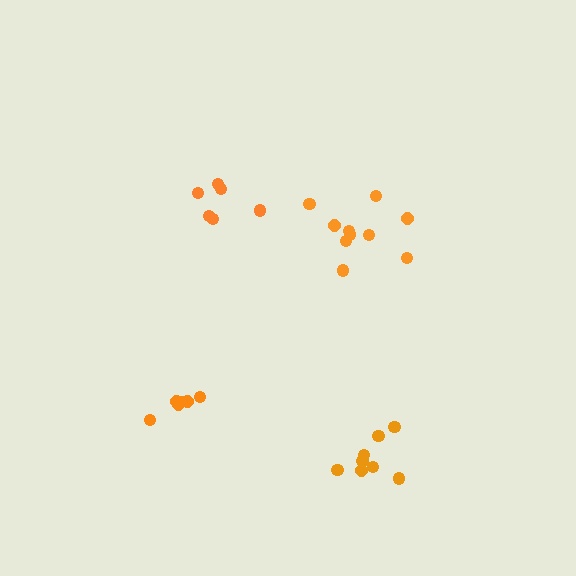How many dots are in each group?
Group 1: 10 dots, Group 2: 6 dots, Group 3: 6 dots, Group 4: 8 dots (30 total).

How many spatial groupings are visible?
There are 4 spatial groupings.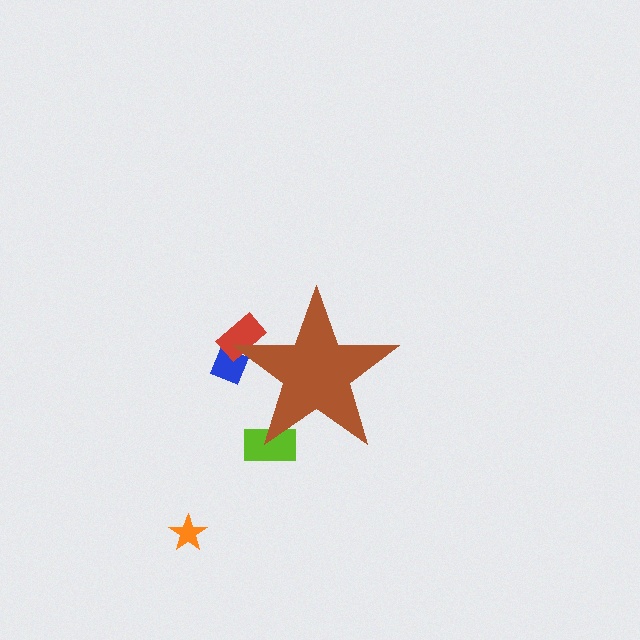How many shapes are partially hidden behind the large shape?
3 shapes are partially hidden.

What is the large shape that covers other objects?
A brown star.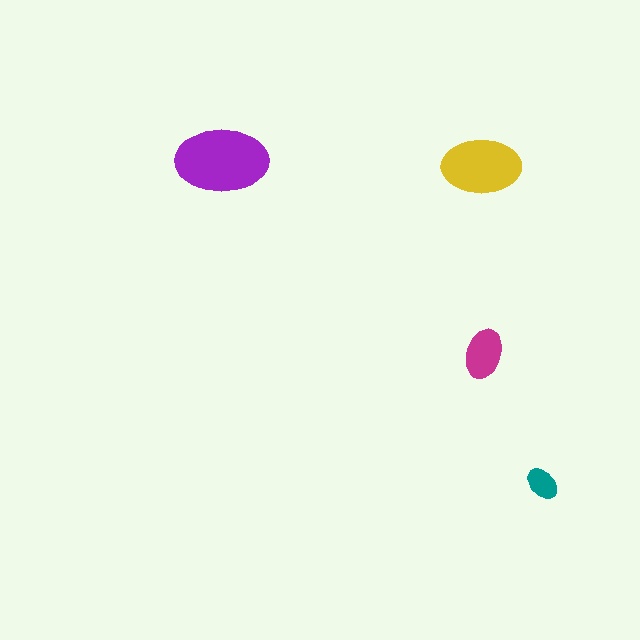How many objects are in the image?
There are 4 objects in the image.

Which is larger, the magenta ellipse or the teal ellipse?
The magenta one.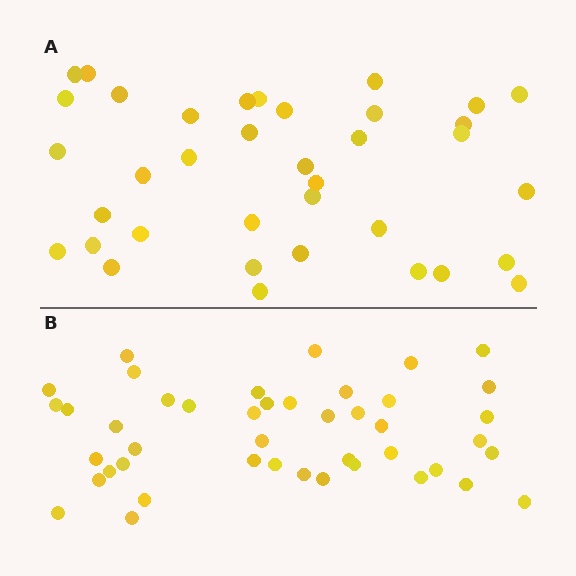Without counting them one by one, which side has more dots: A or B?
Region B (the bottom region) has more dots.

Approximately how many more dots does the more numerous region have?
Region B has roughly 8 or so more dots than region A.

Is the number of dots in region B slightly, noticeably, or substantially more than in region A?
Region B has only slightly more — the two regions are fairly close. The ratio is roughly 1.2 to 1.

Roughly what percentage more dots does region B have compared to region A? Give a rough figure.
About 20% more.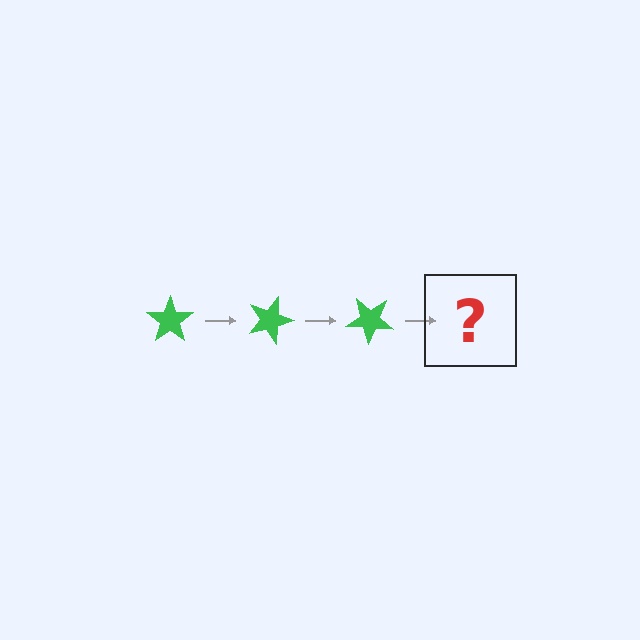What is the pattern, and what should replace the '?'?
The pattern is that the star rotates 20 degrees each step. The '?' should be a green star rotated 60 degrees.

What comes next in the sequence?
The next element should be a green star rotated 60 degrees.